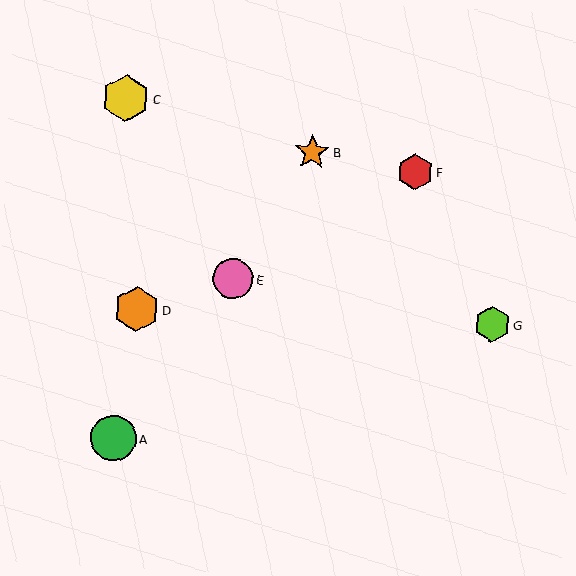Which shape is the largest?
The yellow hexagon (labeled C) is the largest.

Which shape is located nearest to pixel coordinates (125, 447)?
The green circle (labeled A) at (113, 438) is nearest to that location.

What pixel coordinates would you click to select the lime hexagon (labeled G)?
Click at (492, 325) to select the lime hexagon G.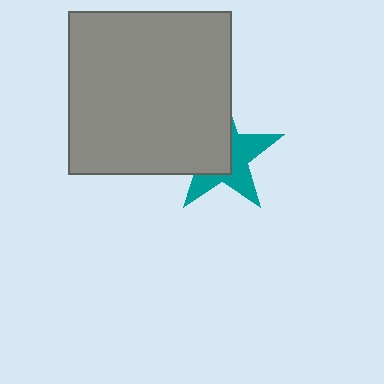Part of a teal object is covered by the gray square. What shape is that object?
It is a star.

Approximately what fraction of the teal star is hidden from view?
Roughly 52% of the teal star is hidden behind the gray square.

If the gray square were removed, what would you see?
You would see the complete teal star.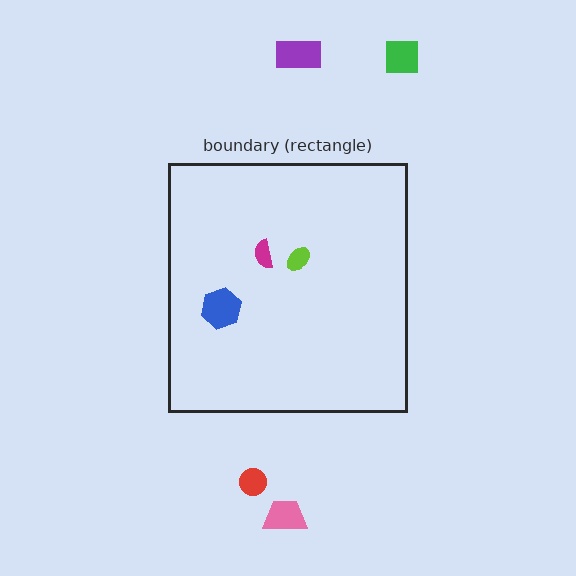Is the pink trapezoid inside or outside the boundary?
Outside.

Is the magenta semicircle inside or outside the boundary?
Inside.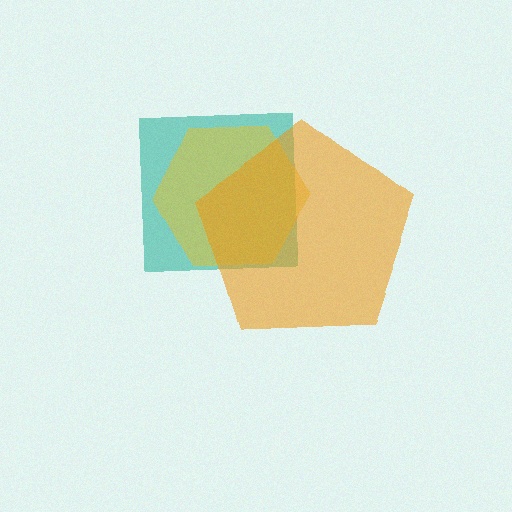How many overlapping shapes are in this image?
There are 3 overlapping shapes in the image.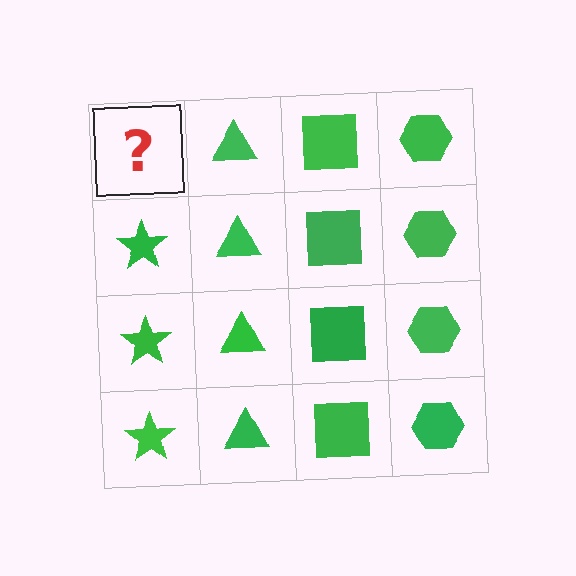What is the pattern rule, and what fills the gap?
The rule is that each column has a consistent shape. The gap should be filled with a green star.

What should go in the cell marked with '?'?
The missing cell should contain a green star.